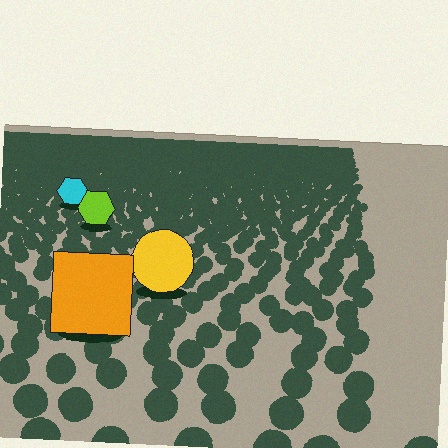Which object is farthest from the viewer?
The cyan hexagon is farthest from the viewer. It appears smaller and the ground texture around it is denser.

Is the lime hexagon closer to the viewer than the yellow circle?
No. The yellow circle is closer — you can tell from the texture gradient: the ground texture is coarser near it.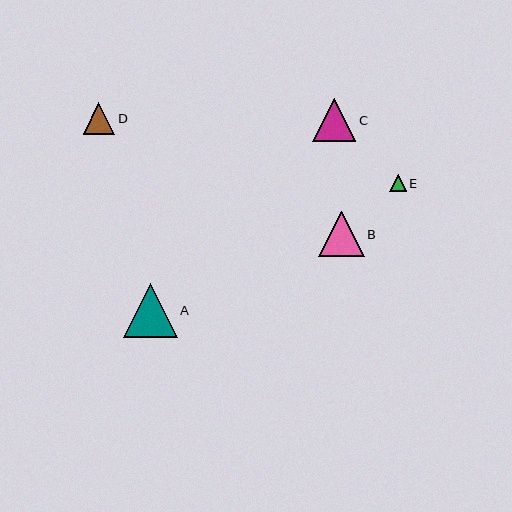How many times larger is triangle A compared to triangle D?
Triangle A is approximately 1.7 times the size of triangle D.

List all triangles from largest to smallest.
From largest to smallest: A, B, C, D, E.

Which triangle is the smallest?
Triangle E is the smallest with a size of approximately 16 pixels.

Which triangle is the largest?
Triangle A is the largest with a size of approximately 54 pixels.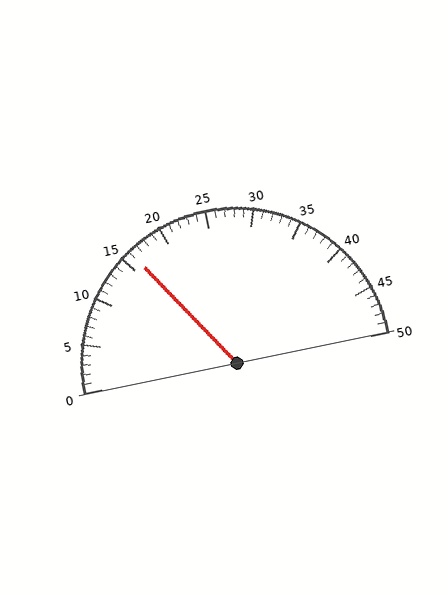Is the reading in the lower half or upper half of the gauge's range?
The reading is in the lower half of the range (0 to 50).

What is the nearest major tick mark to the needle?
The nearest major tick mark is 15.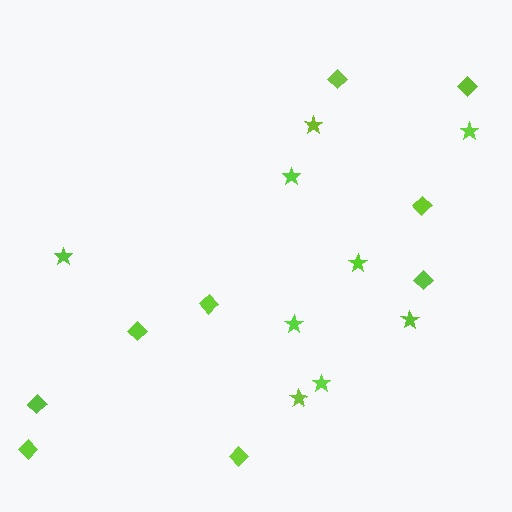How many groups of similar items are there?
There are 2 groups: one group of stars (9) and one group of diamonds (9).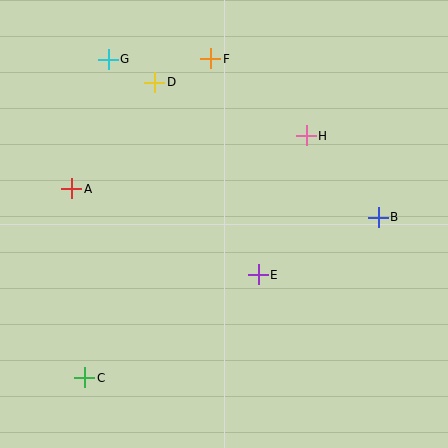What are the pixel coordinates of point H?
Point H is at (306, 136).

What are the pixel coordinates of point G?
Point G is at (108, 59).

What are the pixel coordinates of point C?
Point C is at (85, 378).